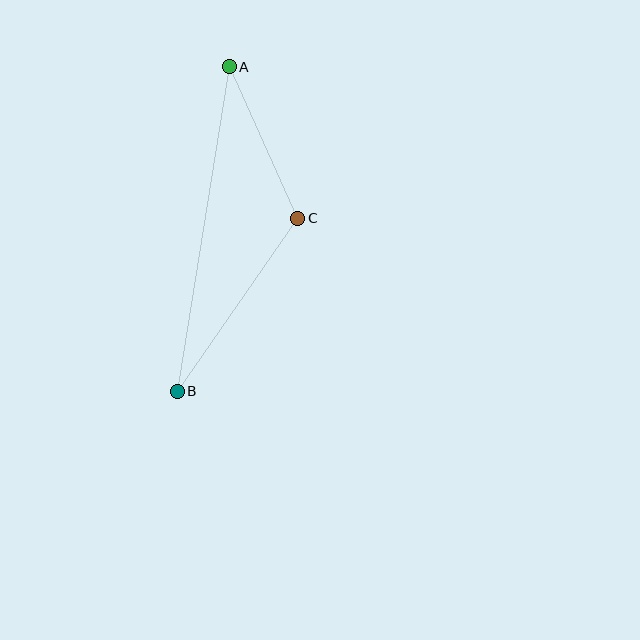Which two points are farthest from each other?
Points A and B are farthest from each other.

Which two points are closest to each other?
Points A and C are closest to each other.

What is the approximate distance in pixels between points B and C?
The distance between B and C is approximately 211 pixels.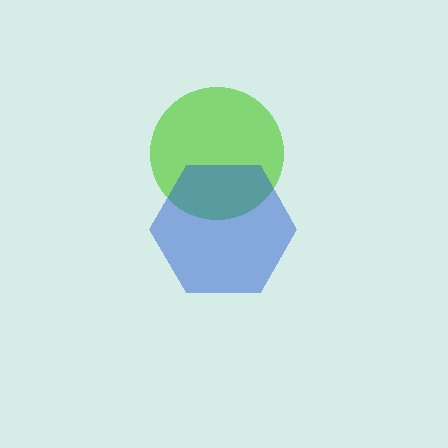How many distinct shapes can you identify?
There are 2 distinct shapes: a lime circle, a blue hexagon.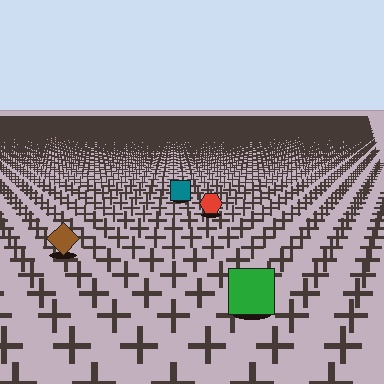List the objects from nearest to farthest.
From nearest to farthest: the green square, the brown diamond, the red hexagon, the teal square.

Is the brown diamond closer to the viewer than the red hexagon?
Yes. The brown diamond is closer — you can tell from the texture gradient: the ground texture is coarser near it.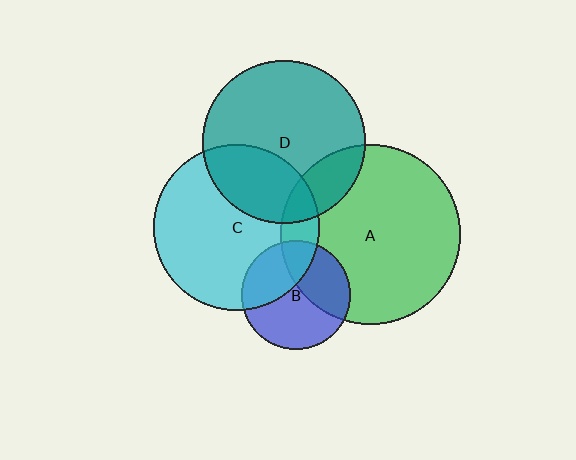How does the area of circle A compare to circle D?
Approximately 1.2 times.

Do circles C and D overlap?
Yes.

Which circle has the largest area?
Circle A (green).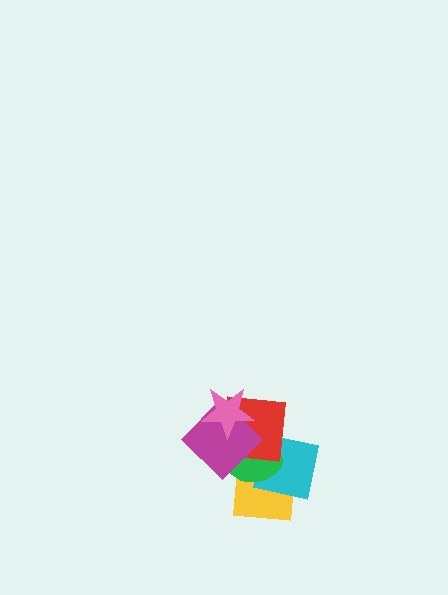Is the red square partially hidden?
Yes, it is partially covered by another shape.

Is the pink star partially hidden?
No, no other shape covers it.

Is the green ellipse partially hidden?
Yes, it is partially covered by another shape.